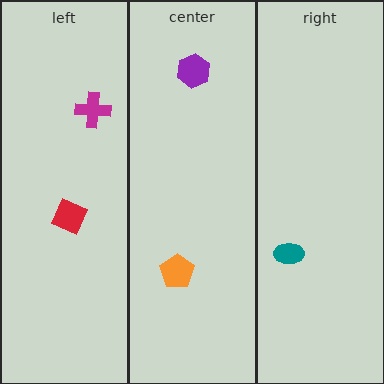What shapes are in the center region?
The orange pentagon, the purple hexagon.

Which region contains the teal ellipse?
The right region.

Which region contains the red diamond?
The left region.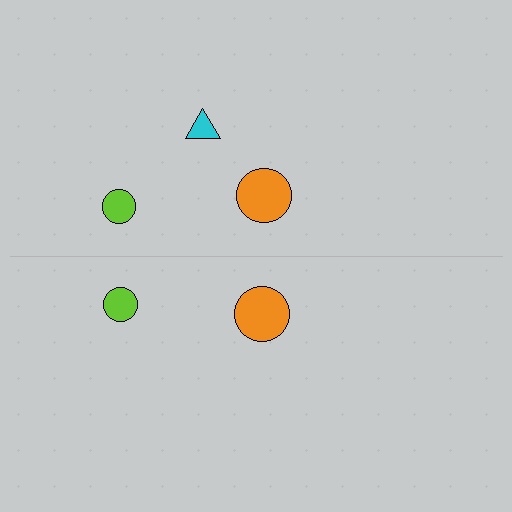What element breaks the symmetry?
A cyan triangle is missing from the bottom side.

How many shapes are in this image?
There are 5 shapes in this image.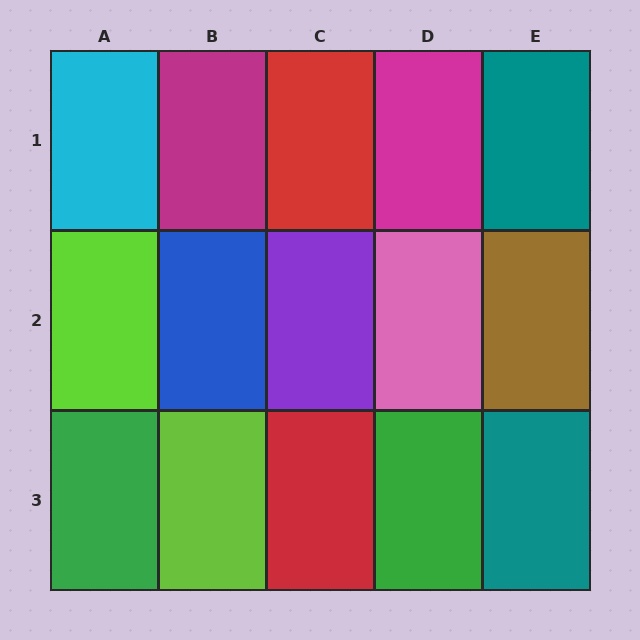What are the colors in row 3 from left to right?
Green, lime, red, green, teal.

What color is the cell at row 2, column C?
Purple.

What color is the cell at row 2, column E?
Brown.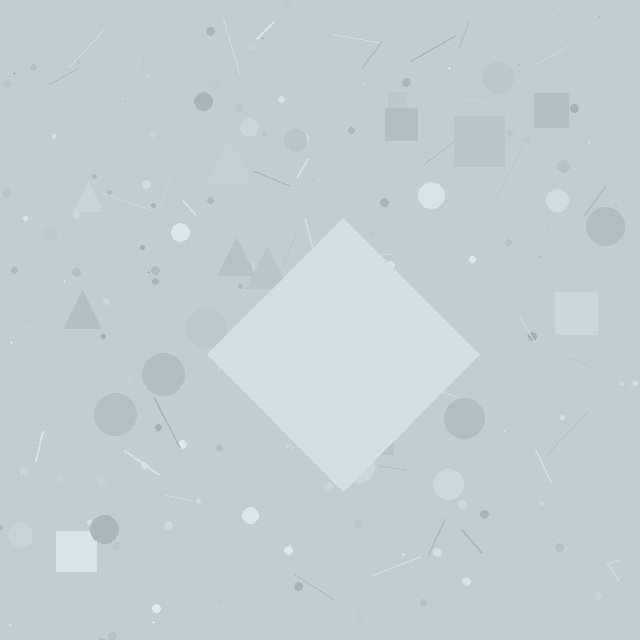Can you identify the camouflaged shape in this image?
The camouflaged shape is a diamond.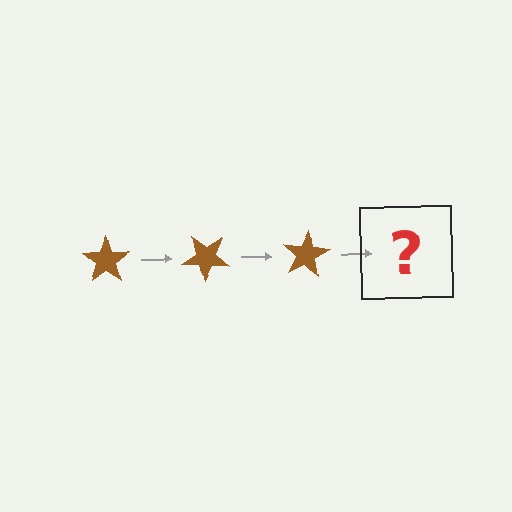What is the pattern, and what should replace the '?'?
The pattern is that the star rotates 40 degrees each step. The '?' should be a brown star rotated 120 degrees.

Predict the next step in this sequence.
The next step is a brown star rotated 120 degrees.